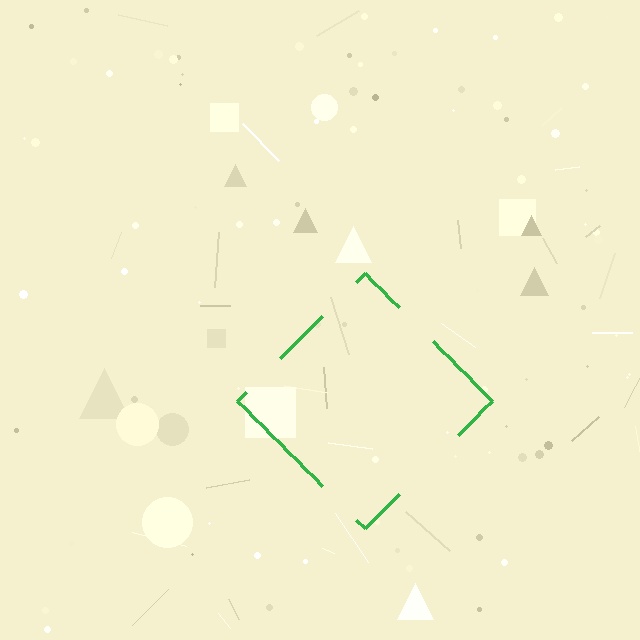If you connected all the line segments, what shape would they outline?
They would outline a diamond.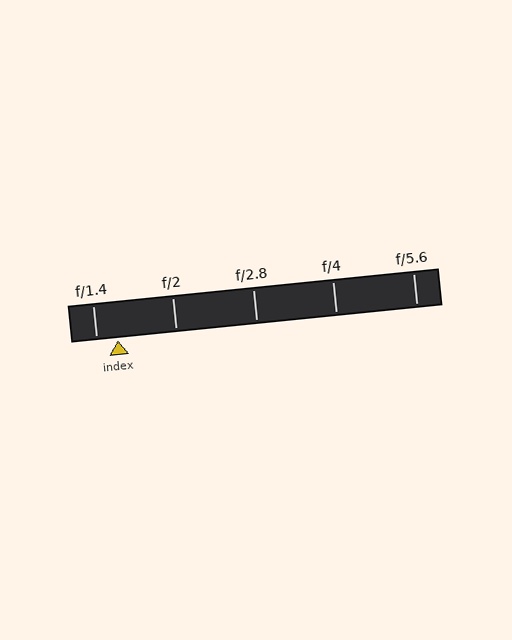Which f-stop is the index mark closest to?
The index mark is closest to f/1.4.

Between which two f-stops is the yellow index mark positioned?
The index mark is between f/1.4 and f/2.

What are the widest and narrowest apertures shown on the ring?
The widest aperture shown is f/1.4 and the narrowest is f/5.6.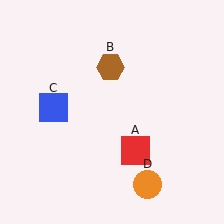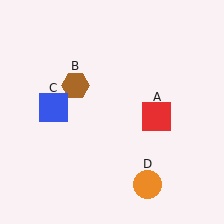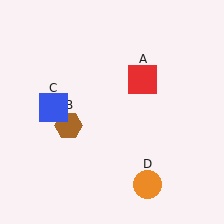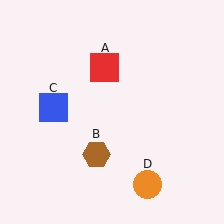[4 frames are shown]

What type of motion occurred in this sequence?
The red square (object A), brown hexagon (object B) rotated counterclockwise around the center of the scene.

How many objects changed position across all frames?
2 objects changed position: red square (object A), brown hexagon (object B).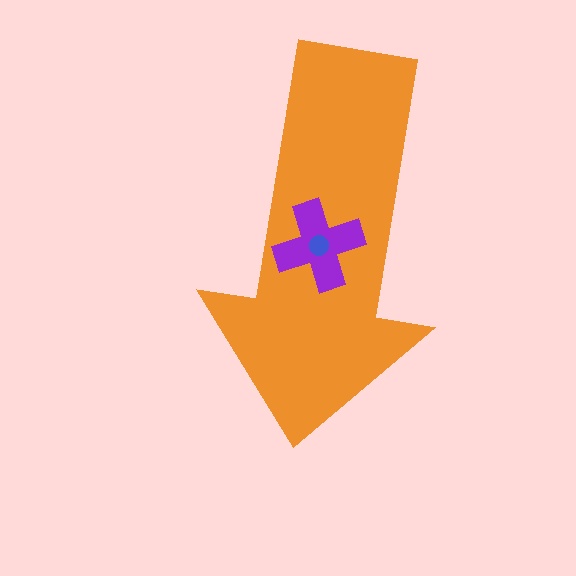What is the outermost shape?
The orange arrow.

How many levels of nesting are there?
3.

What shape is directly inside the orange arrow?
The purple cross.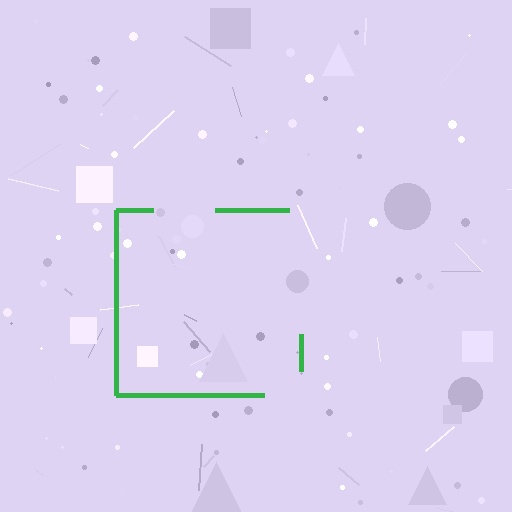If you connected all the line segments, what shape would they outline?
They would outline a square.